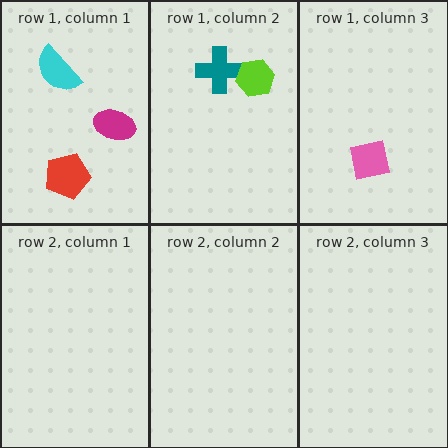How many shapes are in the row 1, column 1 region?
3.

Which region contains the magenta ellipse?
The row 1, column 1 region.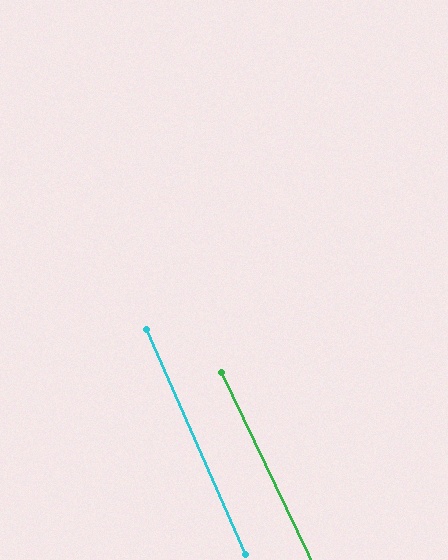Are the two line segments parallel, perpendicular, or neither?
Parallel — their directions differ by only 1.8°.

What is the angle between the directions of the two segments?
Approximately 2 degrees.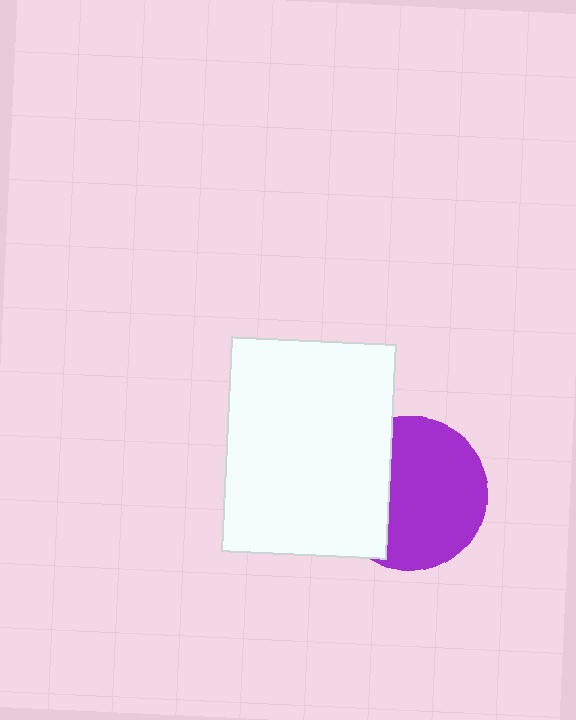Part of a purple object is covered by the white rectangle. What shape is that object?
It is a circle.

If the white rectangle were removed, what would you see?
You would see the complete purple circle.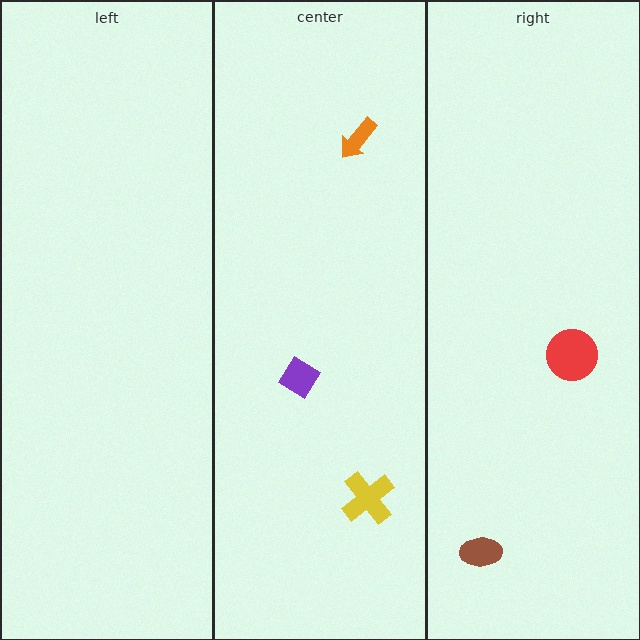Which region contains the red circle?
The right region.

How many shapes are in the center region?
3.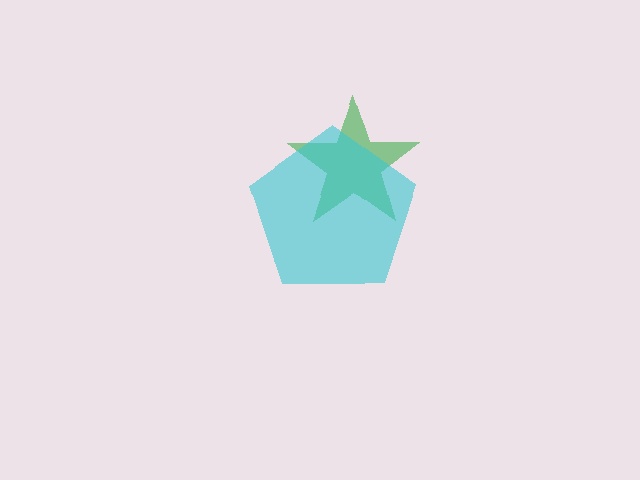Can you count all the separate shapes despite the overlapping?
Yes, there are 2 separate shapes.